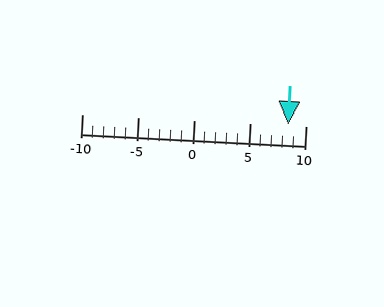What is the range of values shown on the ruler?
The ruler shows values from -10 to 10.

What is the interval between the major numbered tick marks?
The major tick marks are spaced 5 units apart.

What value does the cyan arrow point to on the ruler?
The cyan arrow points to approximately 8.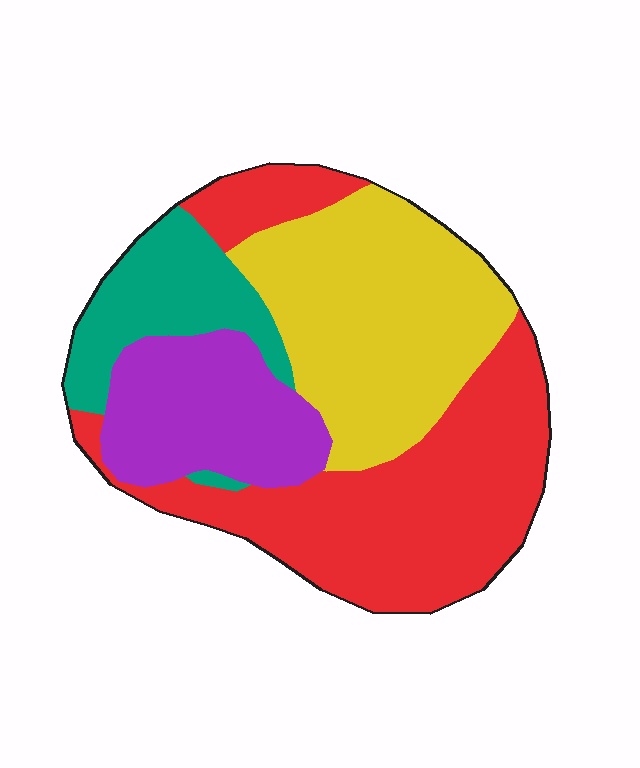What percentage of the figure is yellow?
Yellow covers 31% of the figure.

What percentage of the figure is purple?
Purple covers about 20% of the figure.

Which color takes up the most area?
Red, at roughly 40%.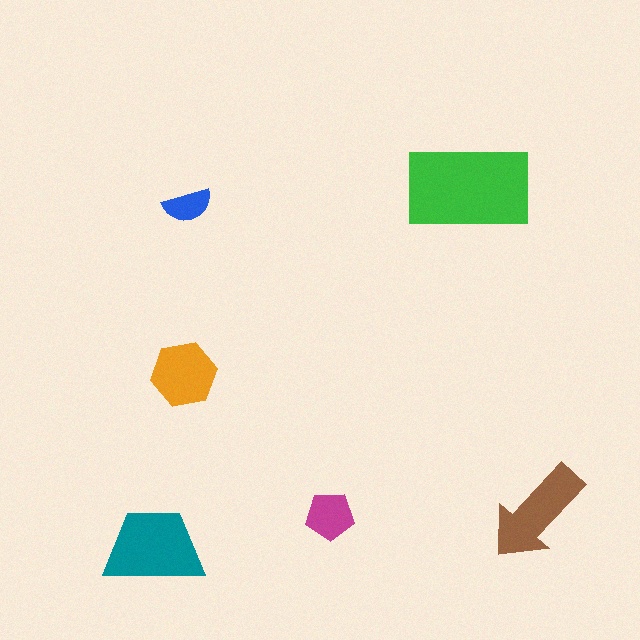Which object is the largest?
The green rectangle.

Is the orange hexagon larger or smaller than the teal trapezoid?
Smaller.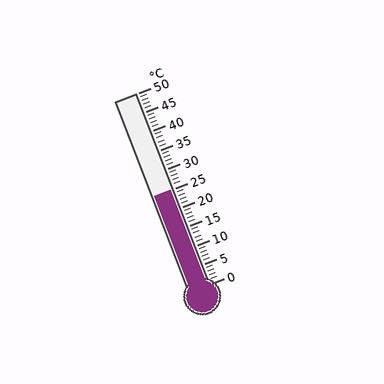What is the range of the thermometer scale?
The thermometer scale ranges from 0°C to 50°C.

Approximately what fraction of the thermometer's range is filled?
The thermometer is filled to approximately 50% of its range.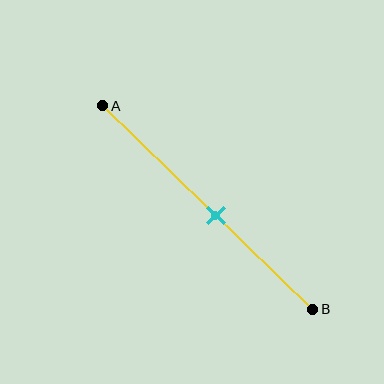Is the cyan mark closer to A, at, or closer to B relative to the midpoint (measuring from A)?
The cyan mark is closer to point B than the midpoint of segment AB.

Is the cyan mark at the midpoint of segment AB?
No, the mark is at about 55% from A, not at the 50% midpoint.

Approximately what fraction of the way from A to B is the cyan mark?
The cyan mark is approximately 55% of the way from A to B.